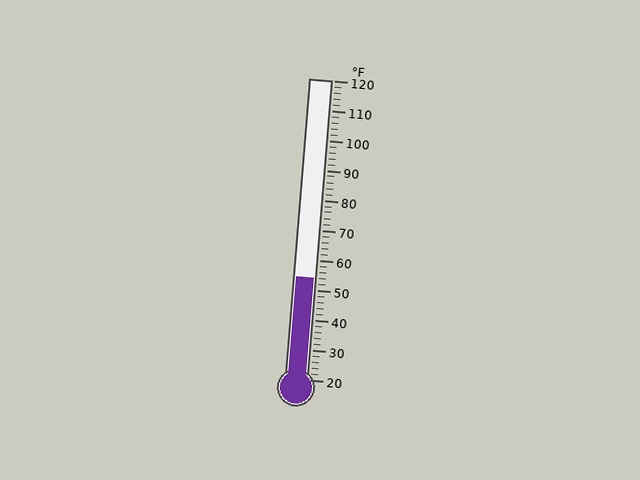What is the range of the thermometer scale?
The thermometer scale ranges from 20°F to 120°F.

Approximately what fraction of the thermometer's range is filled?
The thermometer is filled to approximately 35% of its range.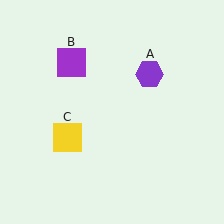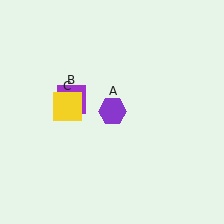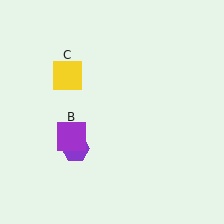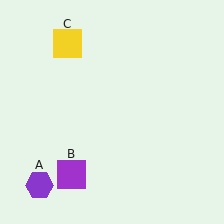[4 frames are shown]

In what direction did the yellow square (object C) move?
The yellow square (object C) moved up.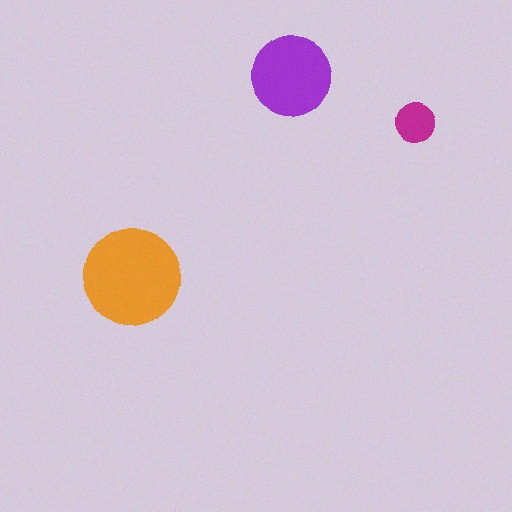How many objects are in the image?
There are 3 objects in the image.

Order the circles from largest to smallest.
the orange one, the purple one, the magenta one.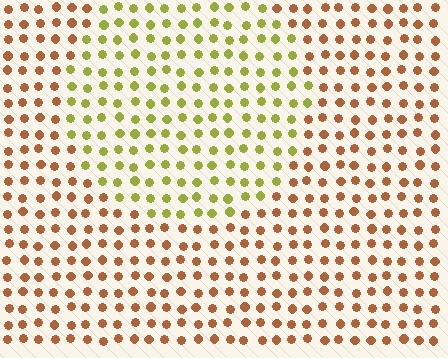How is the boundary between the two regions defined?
The boundary is defined purely by a slight shift in hue (about 53 degrees). Spacing, size, and orientation are identical on both sides.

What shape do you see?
I see a circle.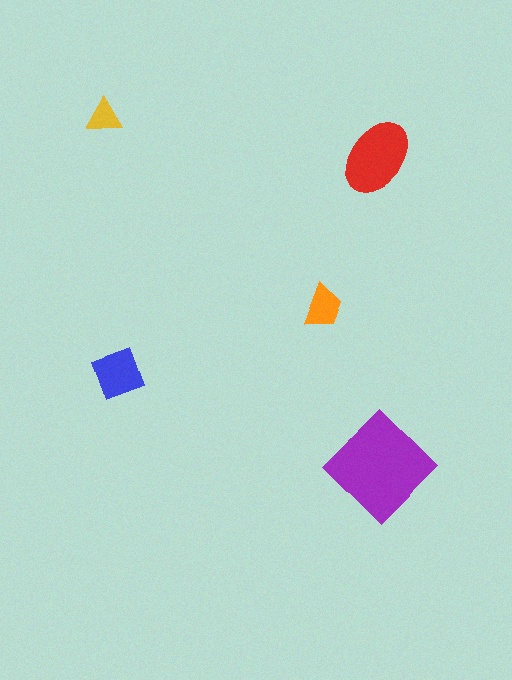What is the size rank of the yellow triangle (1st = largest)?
5th.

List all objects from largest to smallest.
The purple diamond, the red ellipse, the blue square, the orange trapezoid, the yellow triangle.